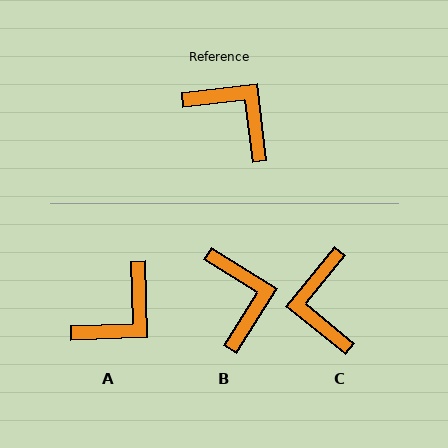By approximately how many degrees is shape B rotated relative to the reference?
Approximately 39 degrees clockwise.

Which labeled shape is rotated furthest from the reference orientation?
C, about 134 degrees away.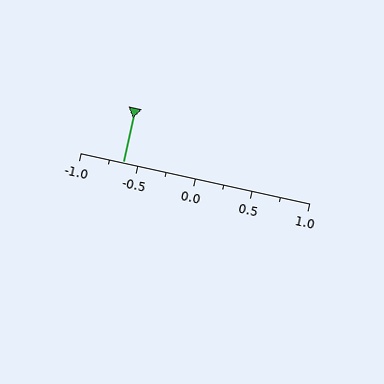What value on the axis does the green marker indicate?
The marker indicates approximately -0.62.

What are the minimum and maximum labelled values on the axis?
The axis runs from -1.0 to 1.0.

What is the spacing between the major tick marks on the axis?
The major ticks are spaced 0.5 apart.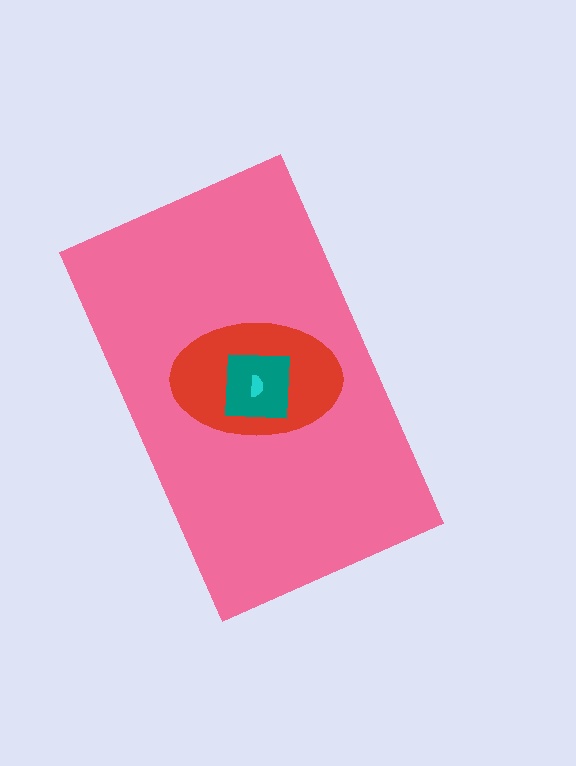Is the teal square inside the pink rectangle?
Yes.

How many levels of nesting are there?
4.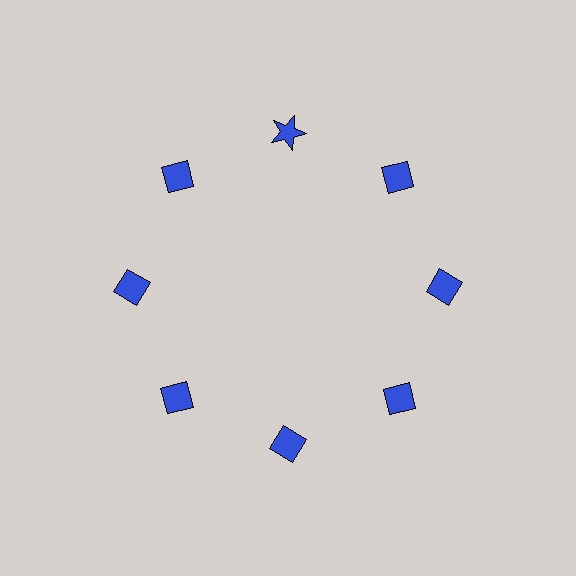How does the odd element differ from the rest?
It has a different shape: star instead of diamond.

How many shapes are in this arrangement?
There are 8 shapes arranged in a ring pattern.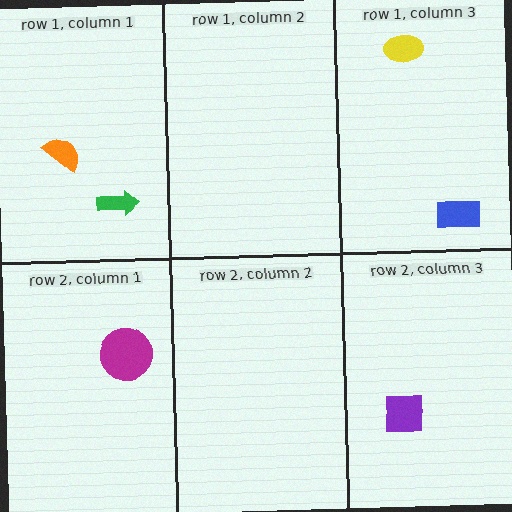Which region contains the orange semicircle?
The row 1, column 1 region.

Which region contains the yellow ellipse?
The row 1, column 3 region.